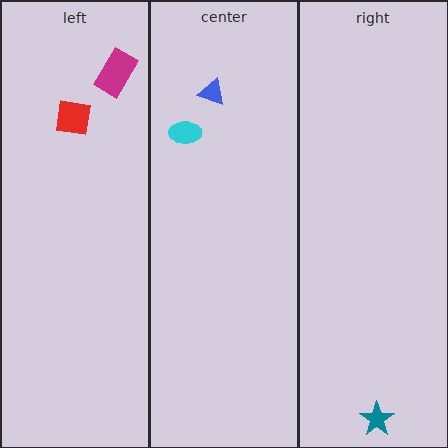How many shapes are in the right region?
1.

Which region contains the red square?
The left region.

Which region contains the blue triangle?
The center region.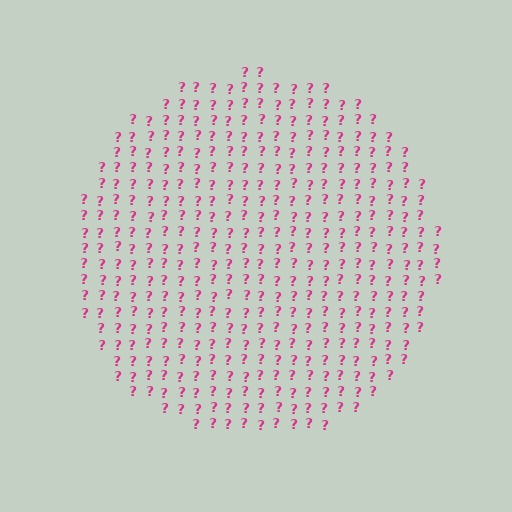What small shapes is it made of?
It is made of small question marks.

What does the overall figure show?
The overall figure shows a circle.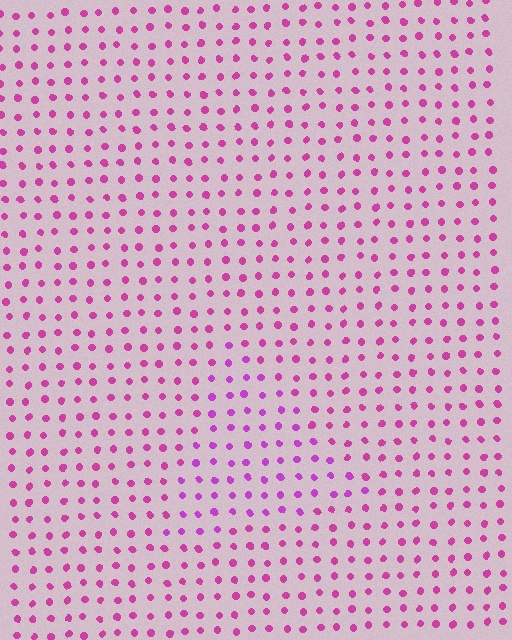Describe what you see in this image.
The image is filled with small magenta elements in a uniform arrangement. A triangle-shaped region is visible where the elements are tinted to a slightly different hue, forming a subtle color boundary.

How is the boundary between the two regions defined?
The boundary is defined purely by a slight shift in hue (about 22 degrees). Spacing, size, and orientation are identical on both sides.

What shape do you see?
I see a triangle.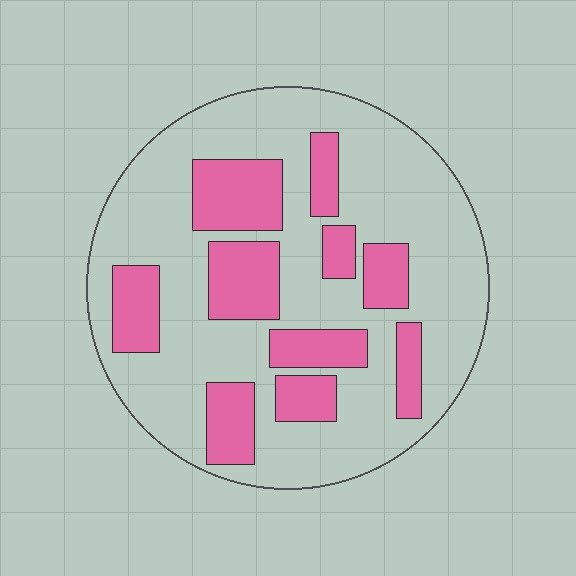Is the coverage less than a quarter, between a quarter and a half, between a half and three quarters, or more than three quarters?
Between a quarter and a half.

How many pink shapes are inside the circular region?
10.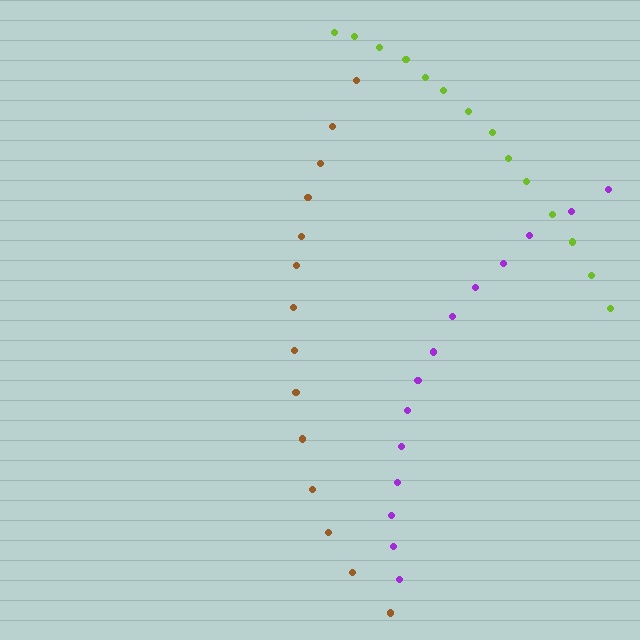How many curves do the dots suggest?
There are 3 distinct paths.